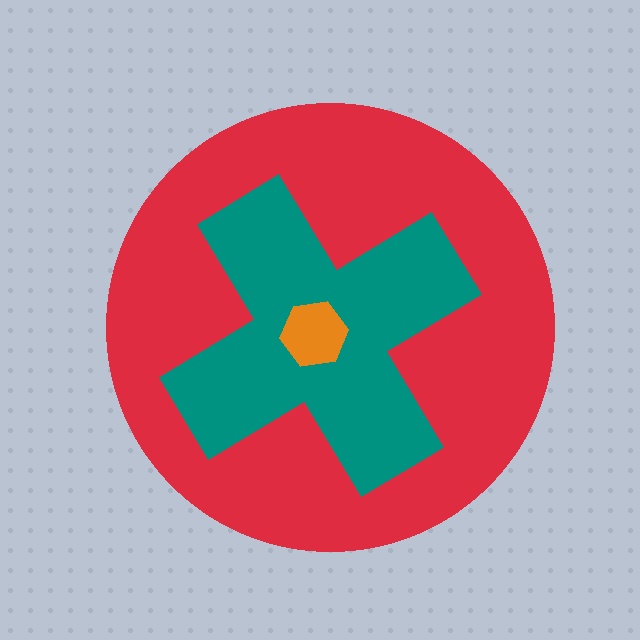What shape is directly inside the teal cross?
The orange hexagon.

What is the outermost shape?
The red circle.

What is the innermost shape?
The orange hexagon.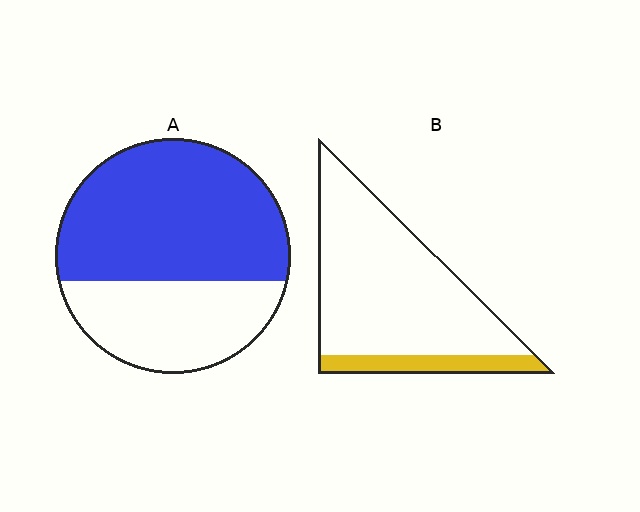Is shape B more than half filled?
No.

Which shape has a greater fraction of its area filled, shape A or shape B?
Shape A.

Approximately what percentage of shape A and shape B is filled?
A is approximately 65% and B is approximately 15%.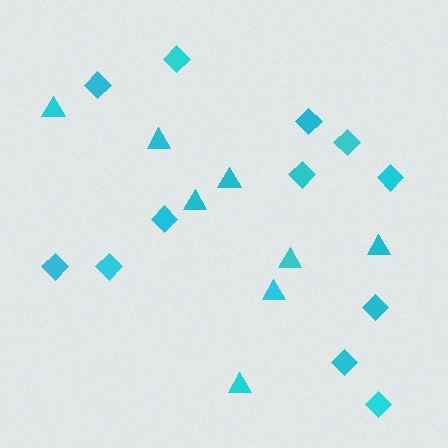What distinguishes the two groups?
There are 2 groups: one group of diamonds (12) and one group of triangles (8).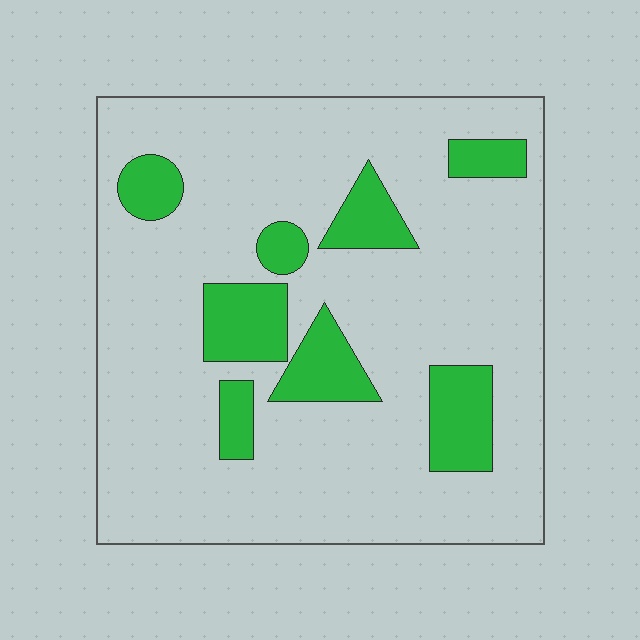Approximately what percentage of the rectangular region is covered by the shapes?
Approximately 20%.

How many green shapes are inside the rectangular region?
8.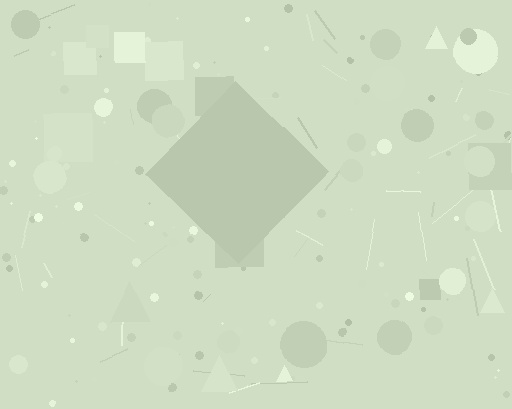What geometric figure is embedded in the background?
A diamond is embedded in the background.